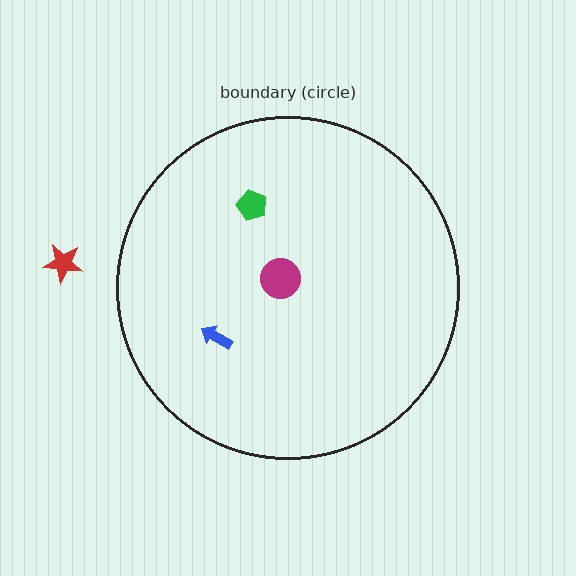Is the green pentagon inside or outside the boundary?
Inside.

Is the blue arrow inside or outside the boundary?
Inside.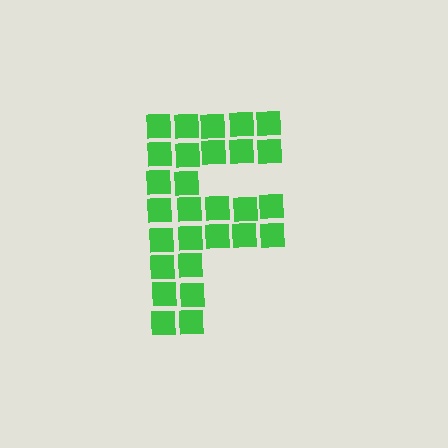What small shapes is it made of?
It is made of small squares.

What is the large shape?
The large shape is the letter F.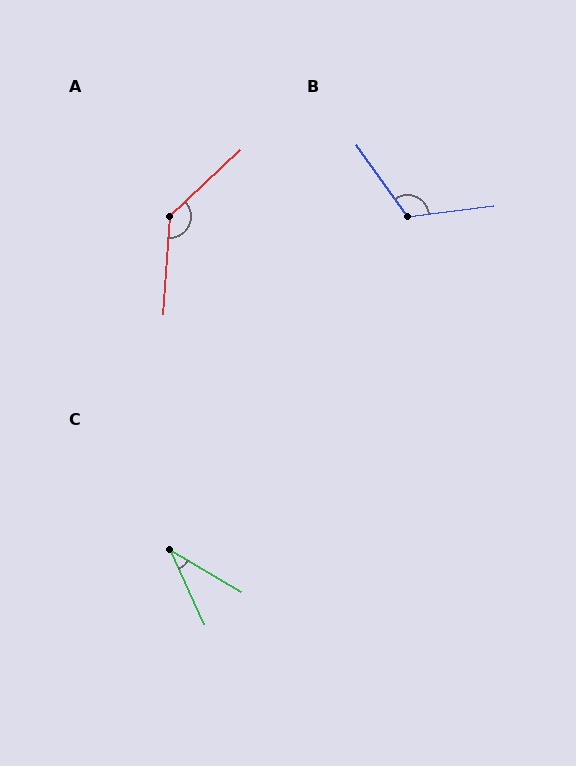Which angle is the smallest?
C, at approximately 35 degrees.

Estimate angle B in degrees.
Approximately 118 degrees.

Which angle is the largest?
A, at approximately 137 degrees.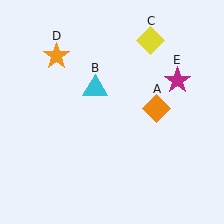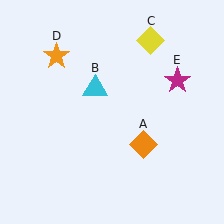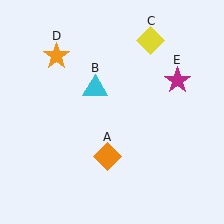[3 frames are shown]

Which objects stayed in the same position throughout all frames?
Cyan triangle (object B) and yellow diamond (object C) and orange star (object D) and magenta star (object E) remained stationary.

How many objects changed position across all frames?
1 object changed position: orange diamond (object A).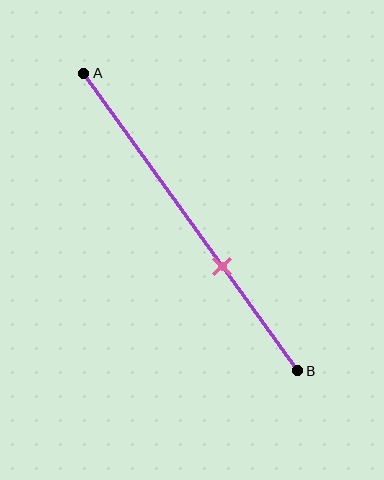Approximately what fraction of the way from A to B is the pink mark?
The pink mark is approximately 65% of the way from A to B.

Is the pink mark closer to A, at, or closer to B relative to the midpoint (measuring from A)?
The pink mark is closer to point B than the midpoint of segment AB.